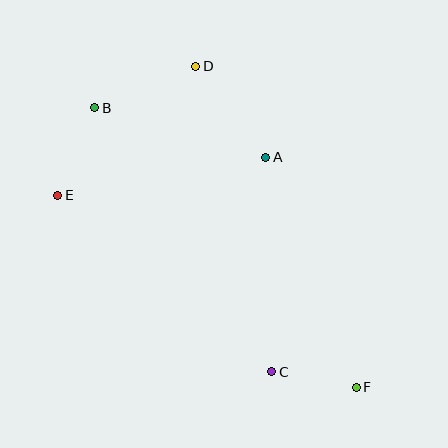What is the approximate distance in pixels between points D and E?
The distance between D and E is approximately 188 pixels.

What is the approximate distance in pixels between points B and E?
The distance between B and E is approximately 95 pixels.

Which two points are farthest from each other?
Points B and F are farthest from each other.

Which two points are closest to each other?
Points C and F are closest to each other.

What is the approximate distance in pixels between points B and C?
The distance between B and C is approximately 317 pixels.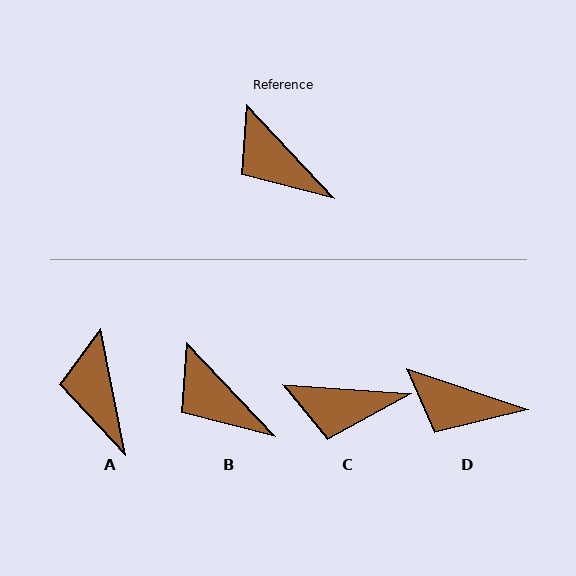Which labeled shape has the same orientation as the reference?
B.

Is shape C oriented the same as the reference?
No, it is off by about 43 degrees.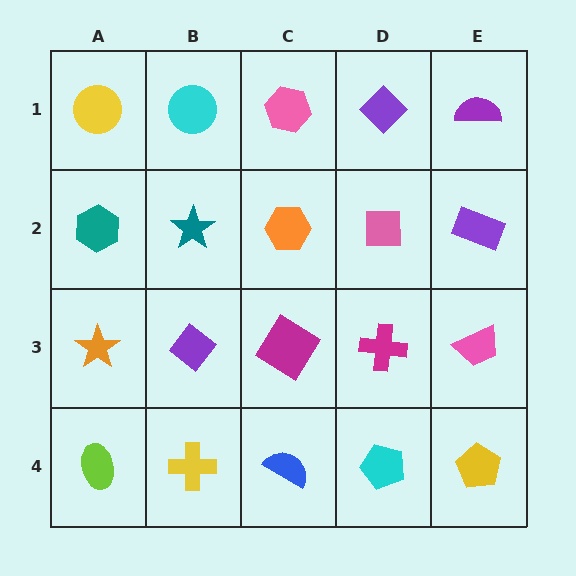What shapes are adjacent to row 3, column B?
A teal star (row 2, column B), a yellow cross (row 4, column B), an orange star (row 3, column A), a magenta diamond (row 3, column C).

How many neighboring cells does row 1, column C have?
3.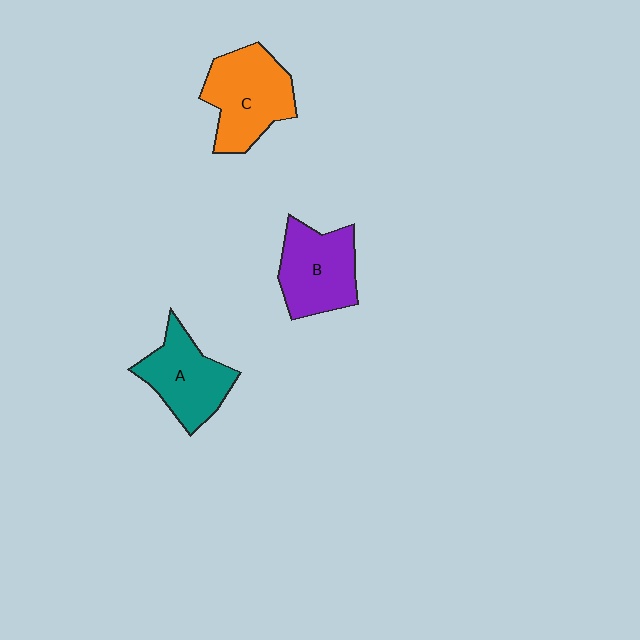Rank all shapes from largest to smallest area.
From largest to smallest: C (orange), B (purple), A (teal).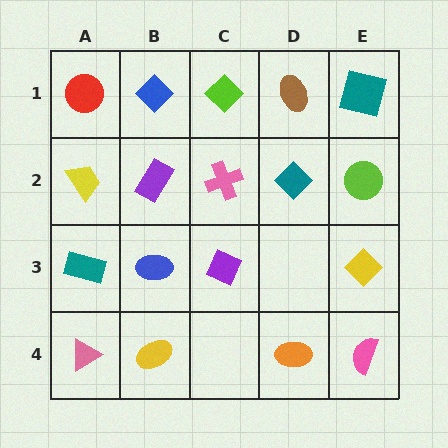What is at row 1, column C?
A lime diamond.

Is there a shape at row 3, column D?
No, that cell is empty.